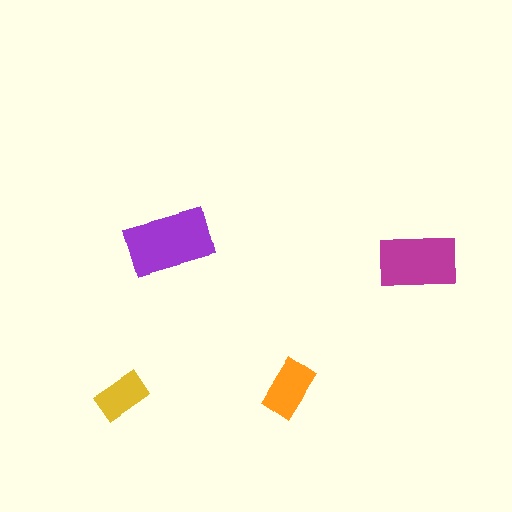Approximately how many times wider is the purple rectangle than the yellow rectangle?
About 1.5 times wider.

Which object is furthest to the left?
The yellow rectangle is leftmost.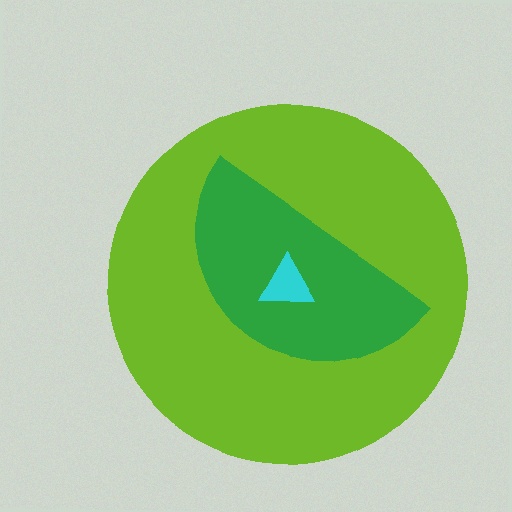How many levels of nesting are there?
3.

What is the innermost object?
The cyan triangle.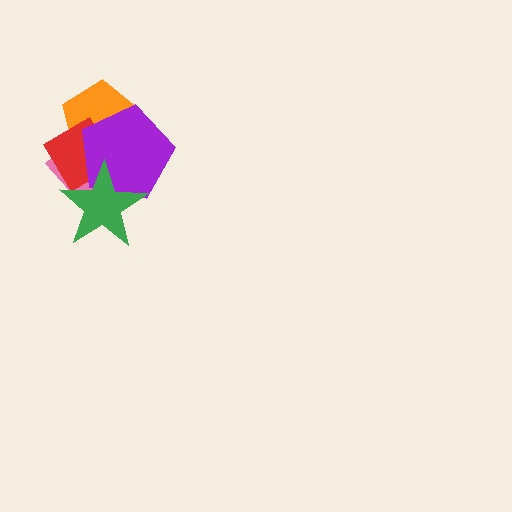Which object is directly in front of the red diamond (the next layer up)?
The purple pentagon is directly in front of the red diamond.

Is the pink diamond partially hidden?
Yes, it is partially covered by another shape.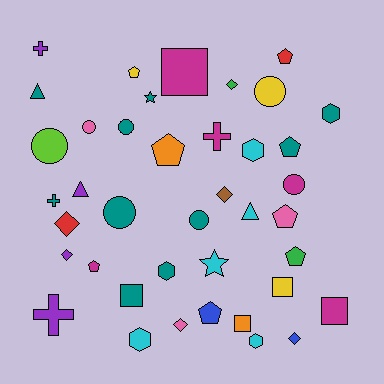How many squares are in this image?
There are 5 squares.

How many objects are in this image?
There are 40 objects.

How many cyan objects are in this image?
There are 5 cyan objects.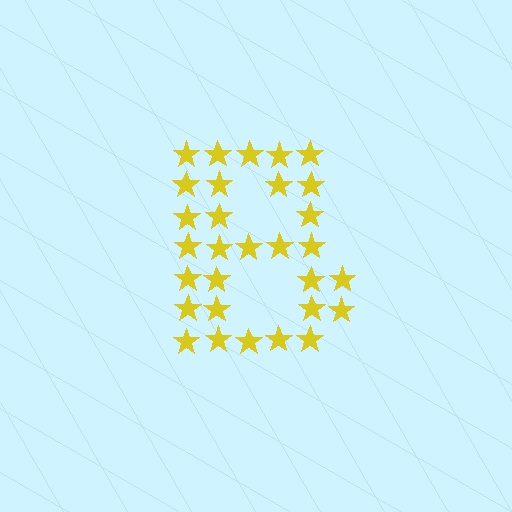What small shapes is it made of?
It is made of small stars.